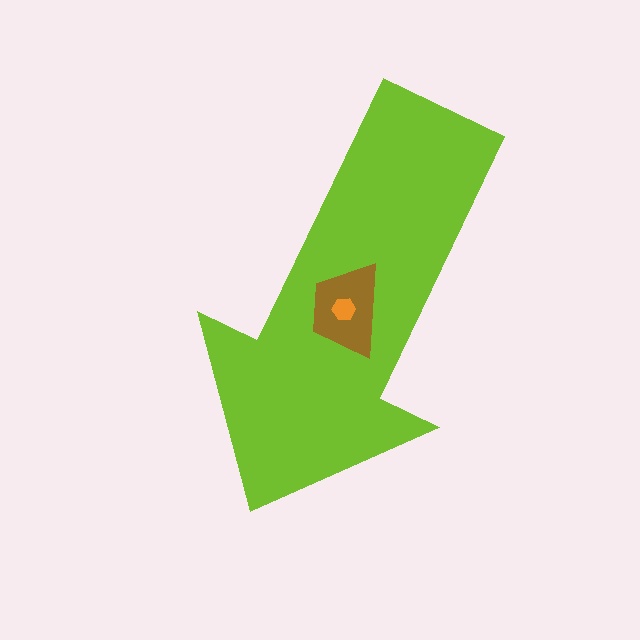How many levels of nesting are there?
3.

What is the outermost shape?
The lime arrow.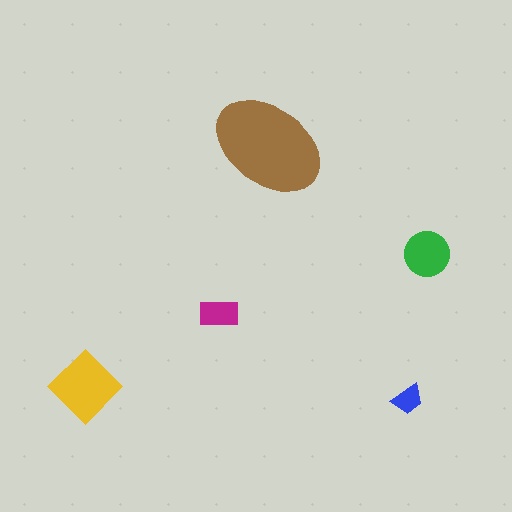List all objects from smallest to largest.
The blue trapezoid, the magenta rectangle, the green circle, the yellow diamond, the brown ellipse.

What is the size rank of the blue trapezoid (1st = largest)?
5th.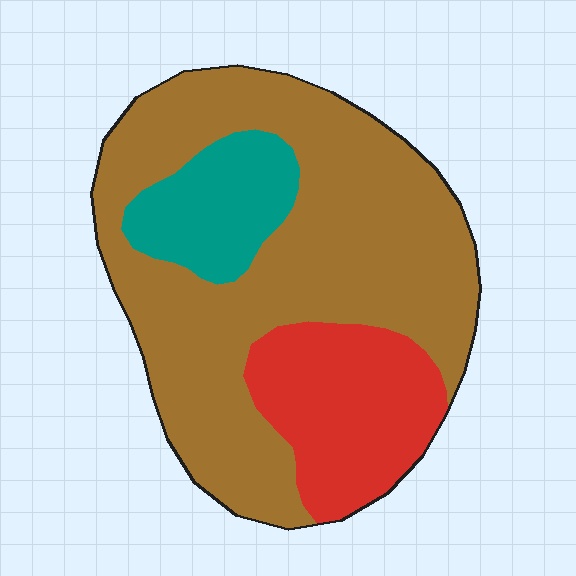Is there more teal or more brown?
Brown.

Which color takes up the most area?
Brown, at roughly 65%.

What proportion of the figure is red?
Red covers roughly 20% of the figure.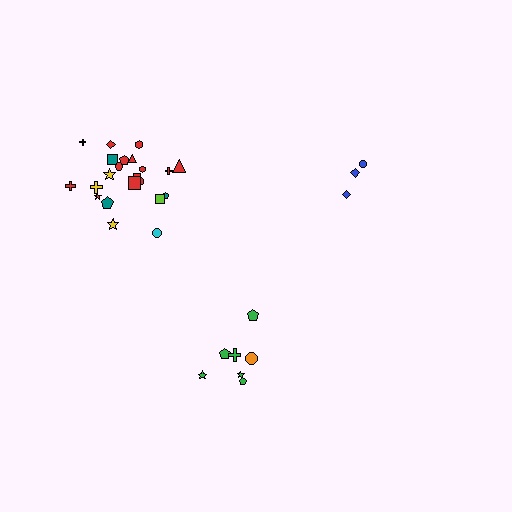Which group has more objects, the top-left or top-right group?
The top-left group.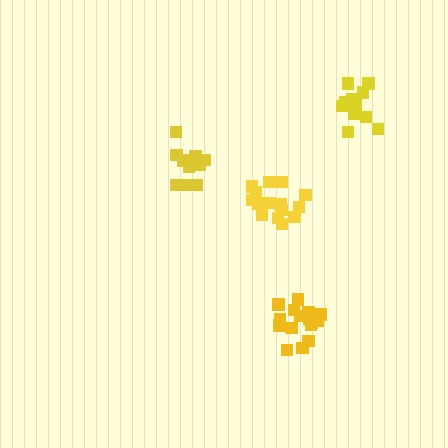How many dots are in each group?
Group 1: 16 dots, Group 2: 12 dots, Group 3: 17 dots, Group 4: 12 dots (57 total).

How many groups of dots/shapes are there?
There are 4 groups.